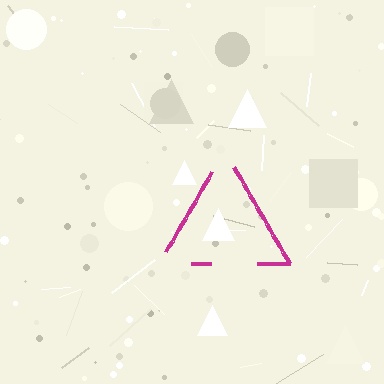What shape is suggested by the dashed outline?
The dashed outline suggests a triangle.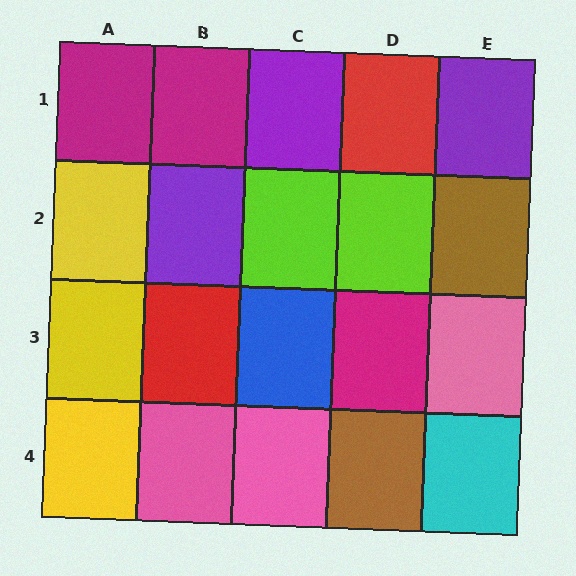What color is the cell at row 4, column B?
Pink.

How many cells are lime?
2 cells are lime.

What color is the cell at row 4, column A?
Yellow.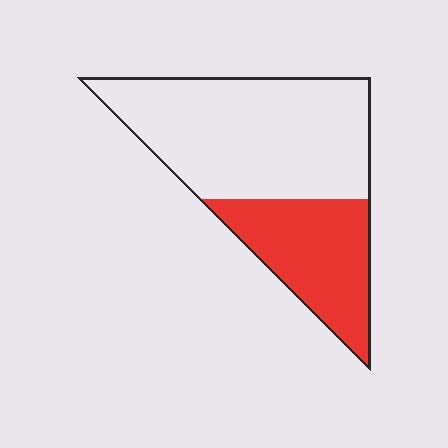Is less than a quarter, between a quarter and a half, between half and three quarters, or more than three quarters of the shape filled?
Between a quarter and a half.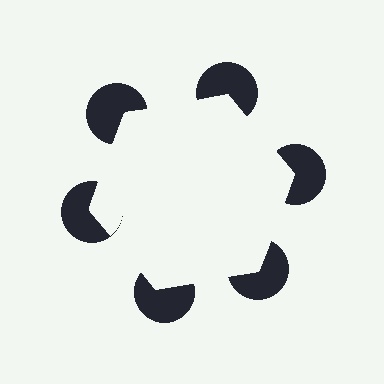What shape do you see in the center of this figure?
An illusory hexagon — its edges are inferred from the aligned wedge cuts in the pac-man discs, not physically drawn.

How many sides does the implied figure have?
6 sides.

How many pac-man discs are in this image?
There are 6 — one at each vertex of the illusory hexagon.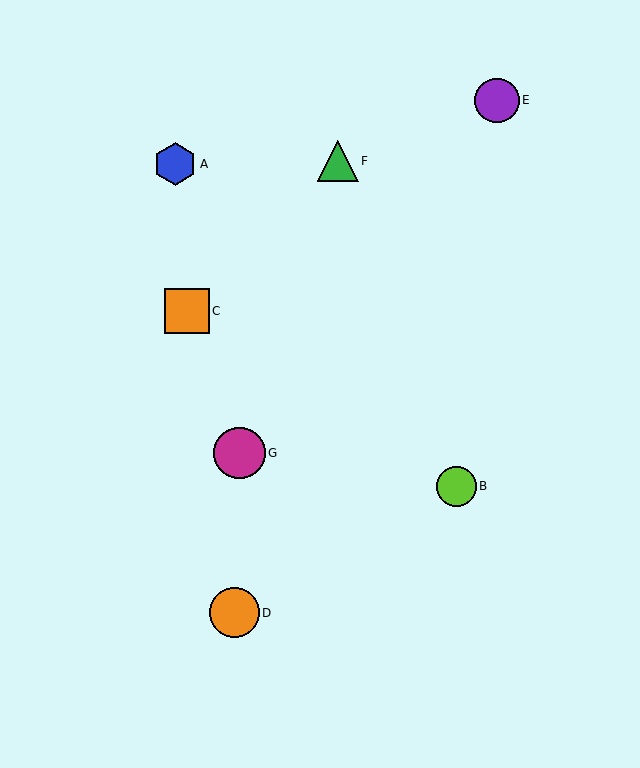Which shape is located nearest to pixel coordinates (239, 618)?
The orange circle (labeled D) at (234, 613) is nearest to that location.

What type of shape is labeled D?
Shape D is an orange circle.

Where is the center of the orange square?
The center of the orange square is at (187, 311).